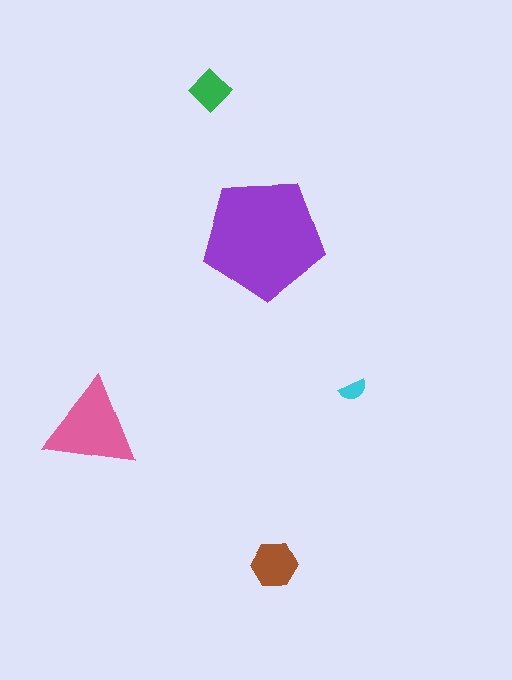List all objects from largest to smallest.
The purple pentagon, the pink triangle, the brown hexagon, the green diamond, the cyan semicircle.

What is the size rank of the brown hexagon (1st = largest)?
3rd.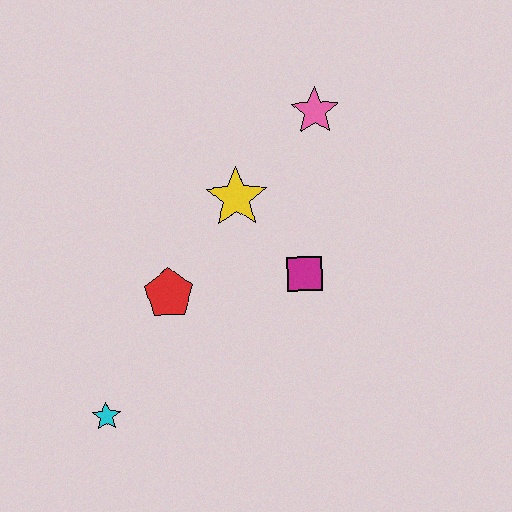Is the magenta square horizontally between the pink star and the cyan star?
Yes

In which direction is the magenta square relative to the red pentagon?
The magenta square is to the right of the red pentagon.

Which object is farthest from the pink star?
The cyan star is farthest from the pink star.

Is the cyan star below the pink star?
Yes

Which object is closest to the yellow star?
The magenta square is closest to the yellow star.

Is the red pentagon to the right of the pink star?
No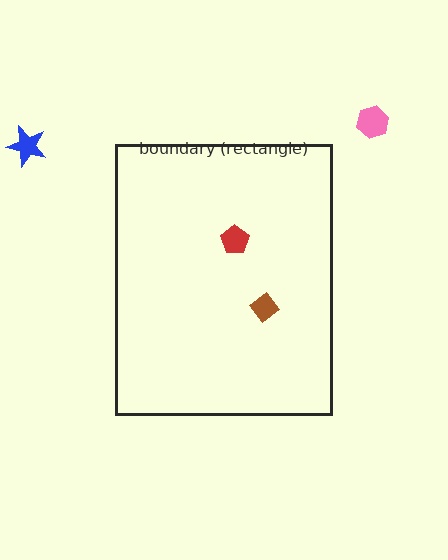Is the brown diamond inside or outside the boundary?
Inside.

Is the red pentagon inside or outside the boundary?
Inside.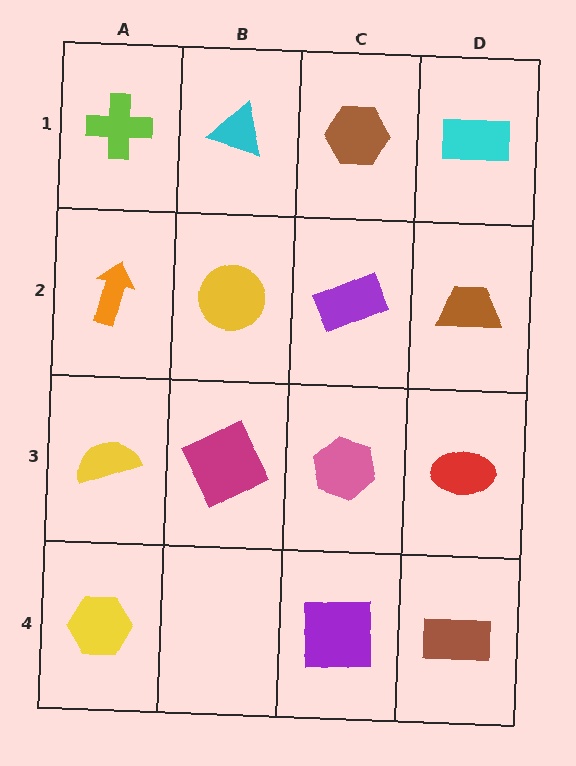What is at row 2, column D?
A brown trapezoid.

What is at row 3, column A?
A yellow semicircle.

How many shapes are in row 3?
4 shapes.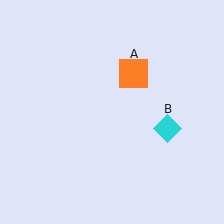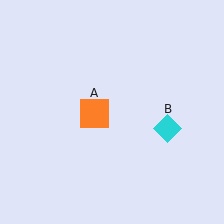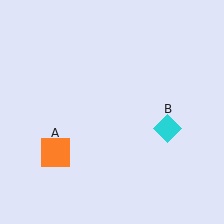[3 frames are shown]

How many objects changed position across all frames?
1 object changed position: orange square (object A).